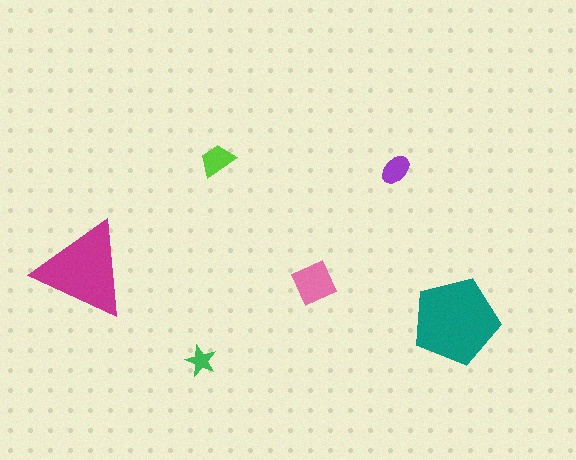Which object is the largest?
The teal pentagon.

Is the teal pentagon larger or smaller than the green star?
Larger.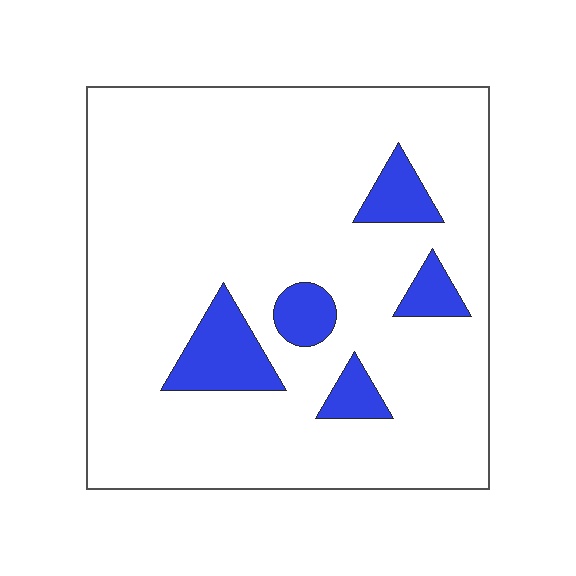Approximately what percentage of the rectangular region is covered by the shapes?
Approximately 10%.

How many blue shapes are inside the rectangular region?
5.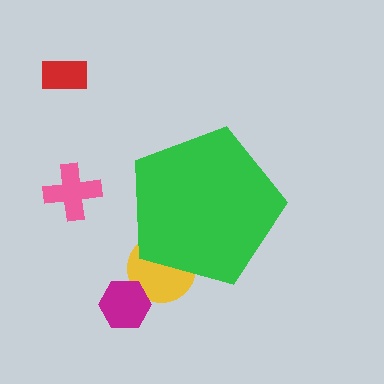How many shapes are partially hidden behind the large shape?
1 shape is partially hidden.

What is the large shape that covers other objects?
A green pentagon.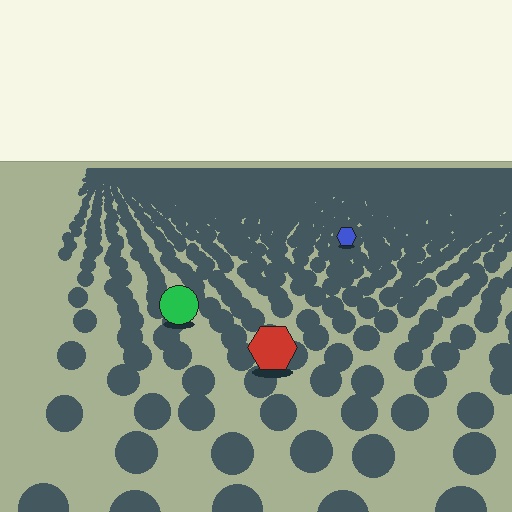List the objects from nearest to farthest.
From nearest to farthest: the red hexagon, the green circle, the blue hexagon.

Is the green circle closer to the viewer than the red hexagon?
No. The red hexagon is closer — you can tell from the texture gradient: the ground texture is coarser near it.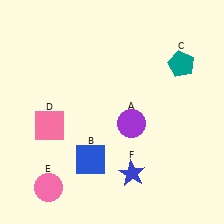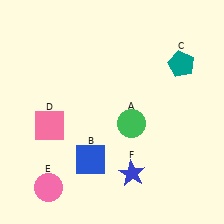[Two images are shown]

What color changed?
The circle (A) changed from purple in Image 1 to green in Image 2.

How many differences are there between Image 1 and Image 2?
There is 1 difference between the two images.